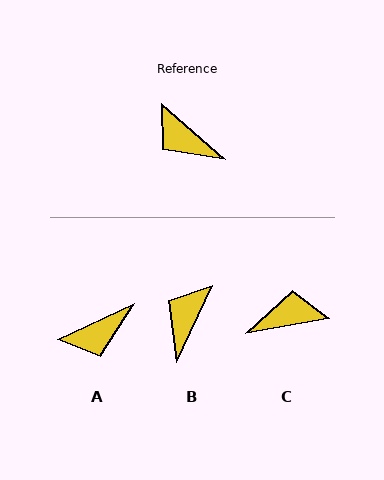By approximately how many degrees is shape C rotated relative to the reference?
Approximately 129 degrees clockwise.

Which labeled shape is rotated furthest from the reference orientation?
C, about 129 degrees away.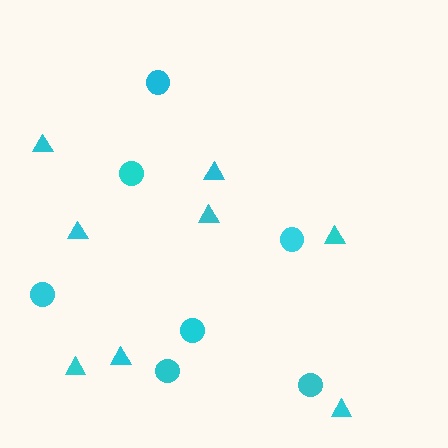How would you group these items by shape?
There are 2 groups: one group of triangles (8) and one group of circles (7).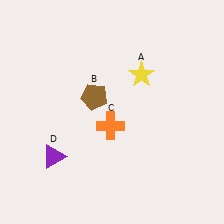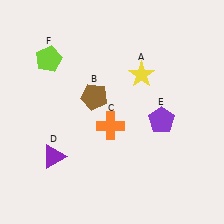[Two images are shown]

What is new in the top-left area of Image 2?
A lime pentagon (F) was added in the top-left area of Image 2.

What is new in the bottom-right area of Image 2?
A purple pentagon (E) was added in the bottom-right area of Image 2.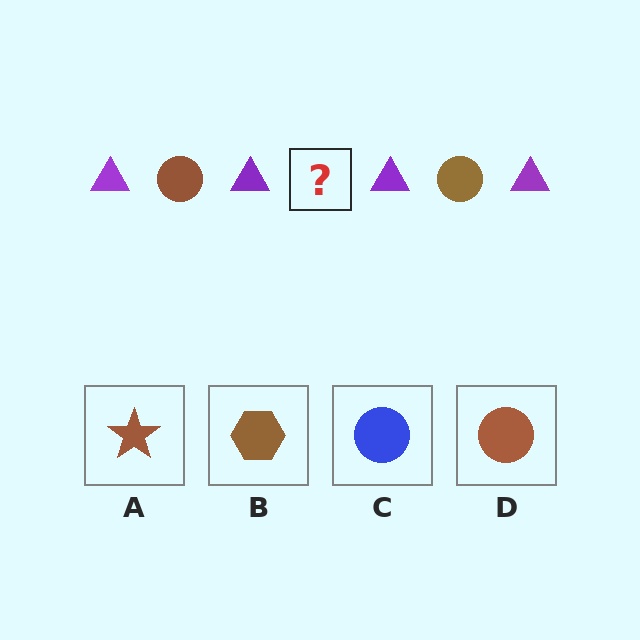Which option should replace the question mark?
Option D.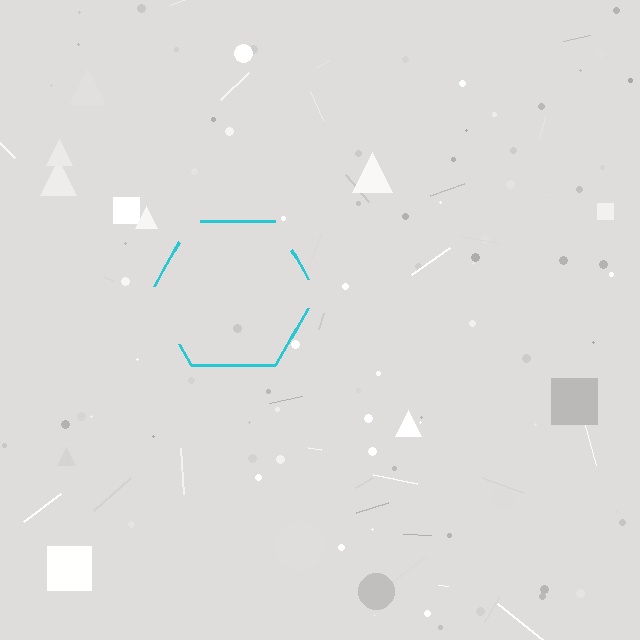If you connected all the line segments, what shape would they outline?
They would outline a hexagon.